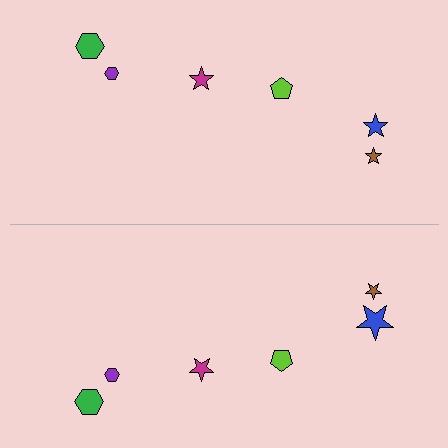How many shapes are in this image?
There are 12 shapes in this image.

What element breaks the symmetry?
The blue star on the bottom side has a different size than its mirror counterpart.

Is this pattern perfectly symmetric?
No, the pattern is not perfectly symmetric. The blue star on the bottom side has a different size than its mirror counterpart.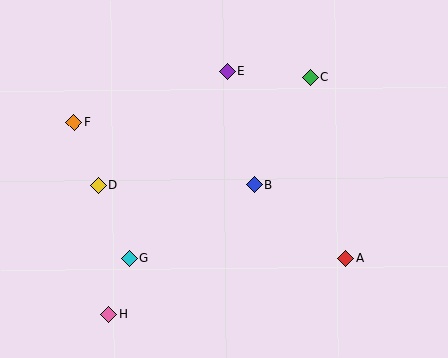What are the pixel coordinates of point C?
Point C is at (310, 77).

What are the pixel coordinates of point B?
Point B is at (254, 184).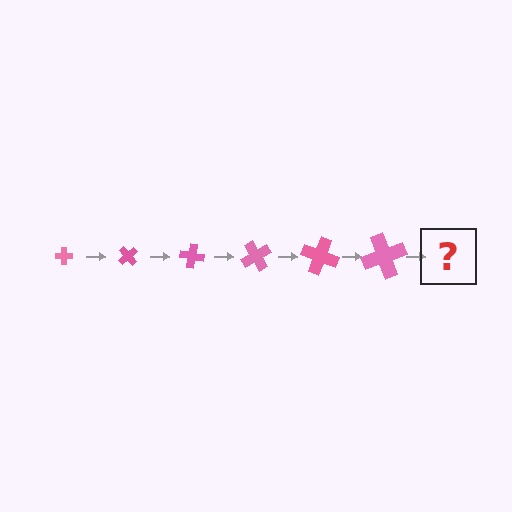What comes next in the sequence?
The next element should be a cross, larger than the previous one and rotated 300 degrees from the start.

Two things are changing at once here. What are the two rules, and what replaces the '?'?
The two rules are that the cross grows larger each step and it rotates 50 degrees each step. The '?' should be a cross, larger than the previous one and rotated 300 degrees from the start.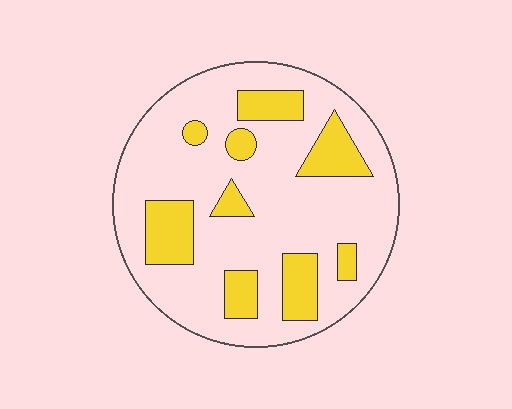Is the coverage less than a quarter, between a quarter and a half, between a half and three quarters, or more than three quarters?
Less than a quarter.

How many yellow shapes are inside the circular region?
9.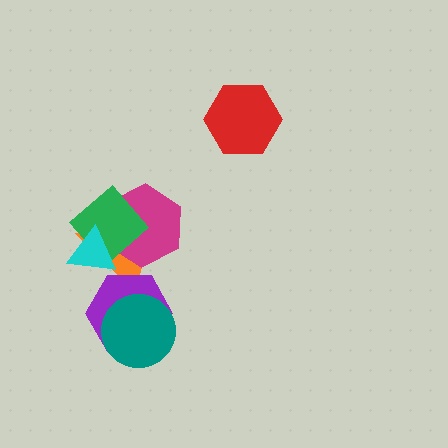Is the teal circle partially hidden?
No, no other shape covers it.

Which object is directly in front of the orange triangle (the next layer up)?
The magenta hexagon is directly in front of the orange triangle.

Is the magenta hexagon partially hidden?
Yes, it is partially covered by another shape.